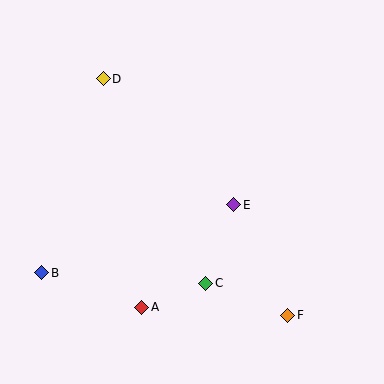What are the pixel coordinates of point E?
Point E is at (234, 205).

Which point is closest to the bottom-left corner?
Point B is closest to the bottom-left corner.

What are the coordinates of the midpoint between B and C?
The midpoint between B and C is at (124, 278).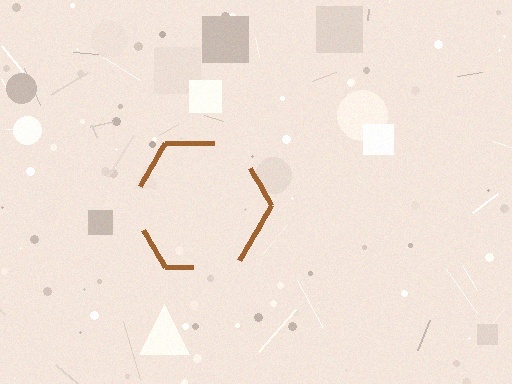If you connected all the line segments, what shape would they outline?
They would outline a hexagon.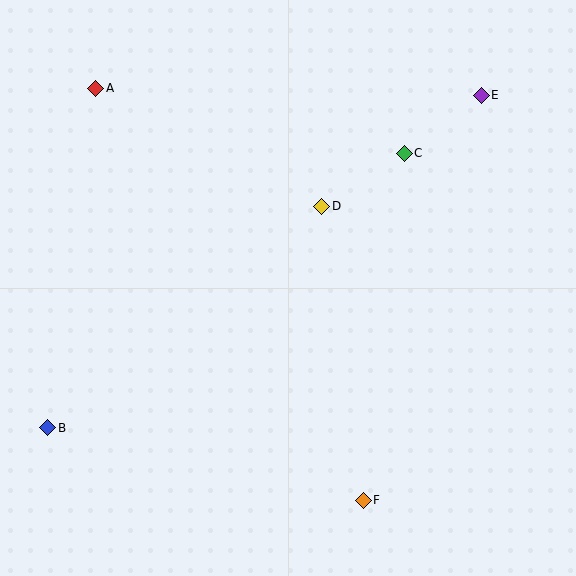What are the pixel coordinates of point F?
Point F is at (363, 500).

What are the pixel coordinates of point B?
Point B is at (48, 428).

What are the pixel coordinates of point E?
Point E is at (481, 95).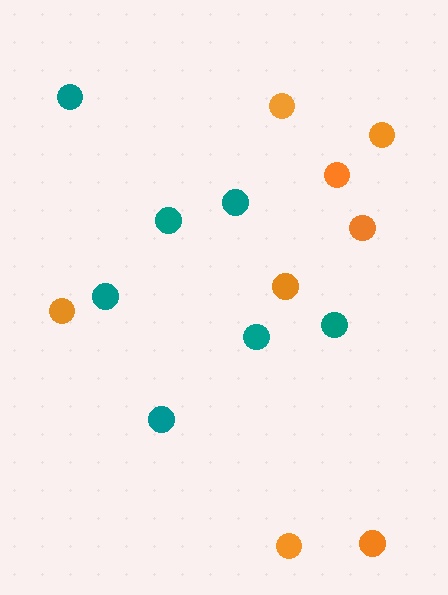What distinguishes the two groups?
There are 2 groups: one group of orange circles (8) and one group of teal circles (7).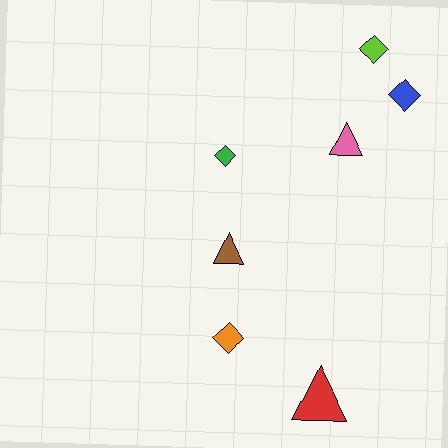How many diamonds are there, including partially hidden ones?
There are 4 diamonds.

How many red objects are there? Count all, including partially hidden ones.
There is 1 red object.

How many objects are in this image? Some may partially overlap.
There are 7 objects.